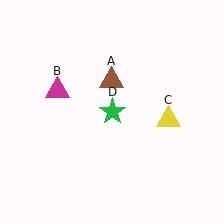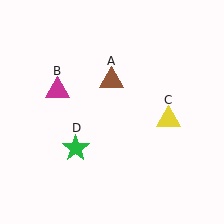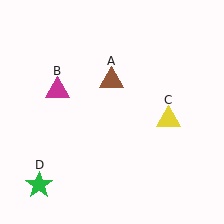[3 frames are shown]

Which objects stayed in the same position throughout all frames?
Brown triangle (object A) and magenta triangle (object B) and yellow triangle (object C) remained stationary.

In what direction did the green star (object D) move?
The green star (object D) moved down and to the left.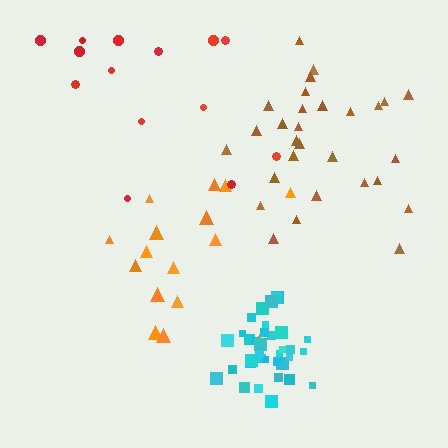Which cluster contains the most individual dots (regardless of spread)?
Cyan (35).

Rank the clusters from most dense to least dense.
cyan, brown, orange, red.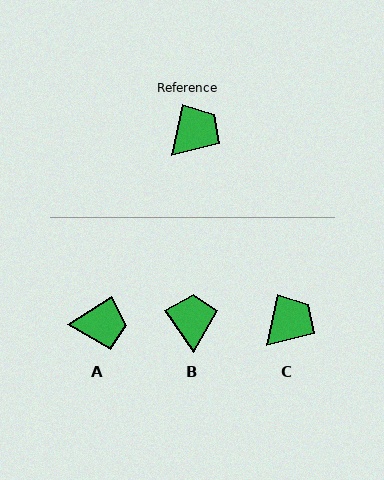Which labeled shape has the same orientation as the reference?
C.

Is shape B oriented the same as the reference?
No, it is off by about 46 degrees.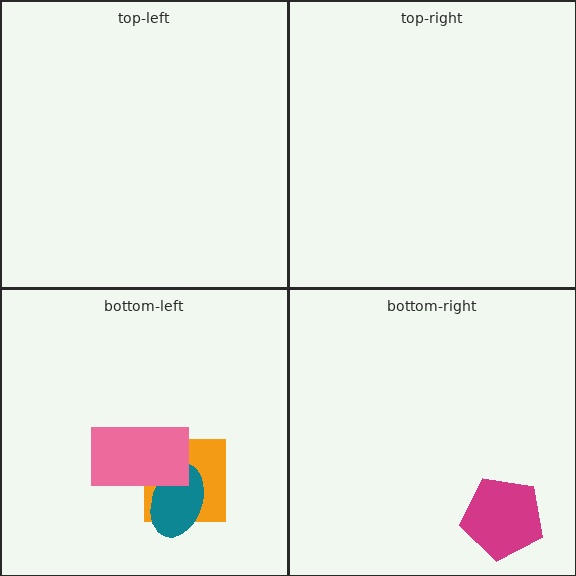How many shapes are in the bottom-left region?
3.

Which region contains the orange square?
The bottom-left region.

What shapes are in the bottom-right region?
The magenta pentagon.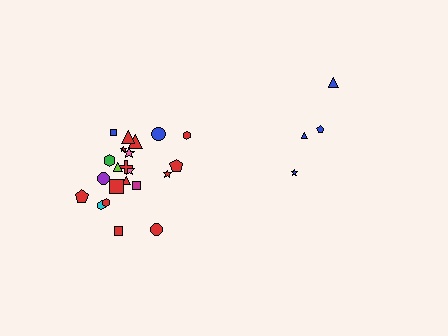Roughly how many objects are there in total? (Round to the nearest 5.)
Roughly 25 objects in total.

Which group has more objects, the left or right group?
The left group.